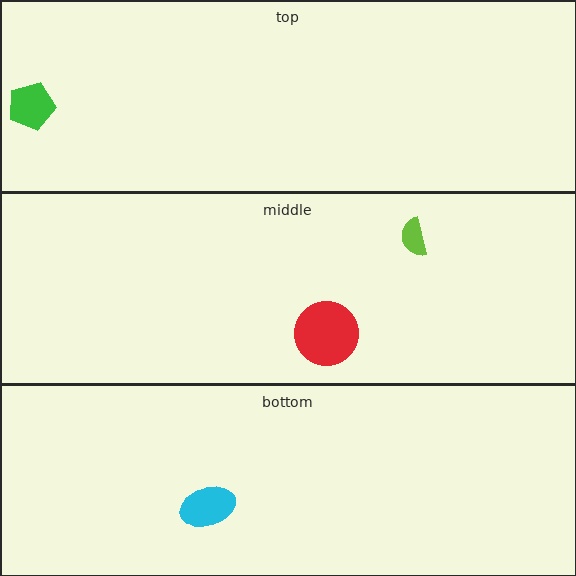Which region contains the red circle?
The middle region.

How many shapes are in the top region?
1.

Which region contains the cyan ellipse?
The bottom region.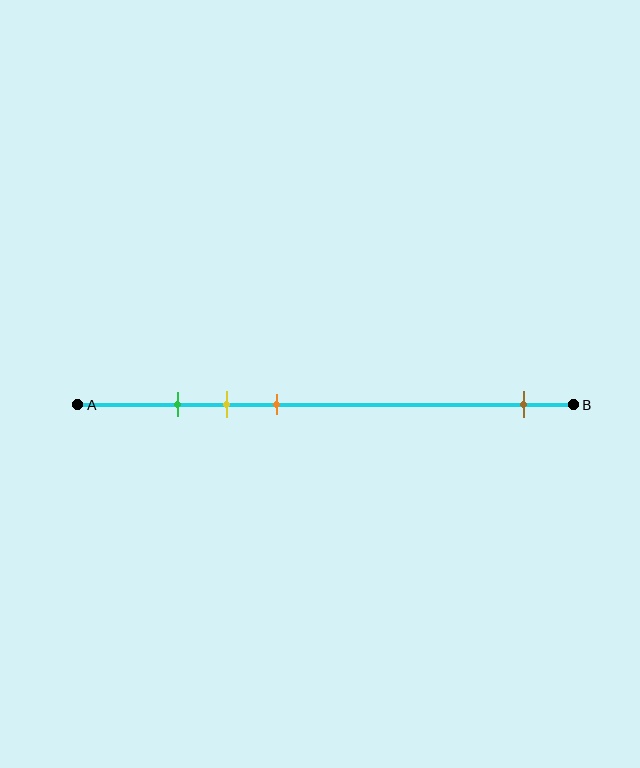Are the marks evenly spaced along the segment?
No, the marks are not evenly spaced.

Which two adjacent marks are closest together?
The green and yellow marks are the closest adjacent pair.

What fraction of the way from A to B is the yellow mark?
The yellow mark is approximately 30% (0.3) of the way from A to B.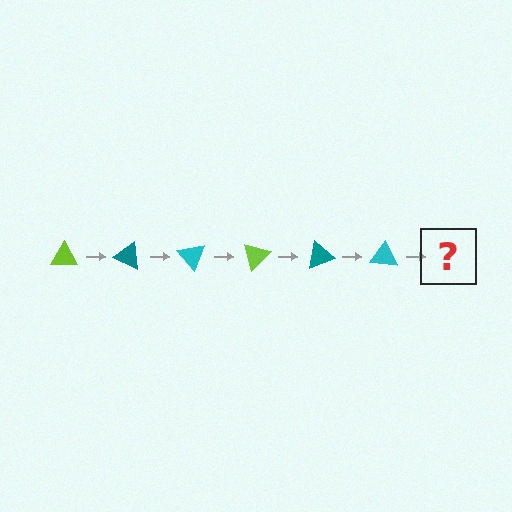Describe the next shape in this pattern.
It should be a lime triangle, rotated 150 degrees from the start.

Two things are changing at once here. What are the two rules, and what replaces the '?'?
The two rules are that it rotates 25 degrees each step and the color cycles through lime, teal, and cyan. The '?' should be a lime triangle, rotated 150 degrees from the start.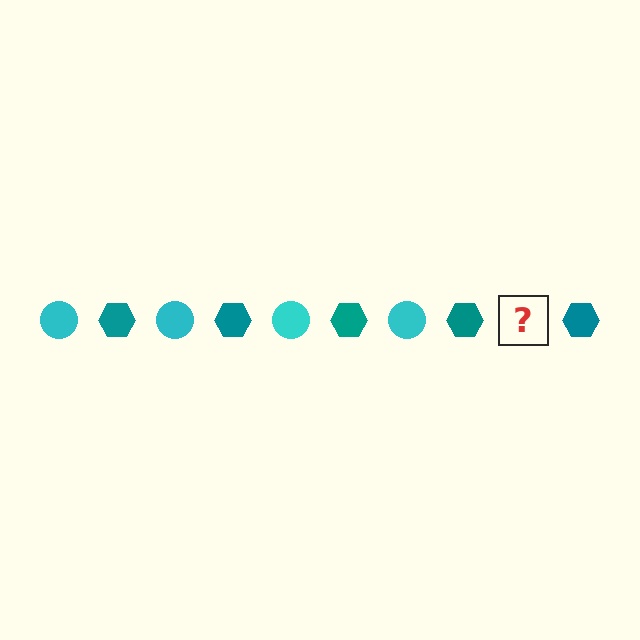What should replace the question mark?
The question mark should be replaced with a cyan circle.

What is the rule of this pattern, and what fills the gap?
The rule is that the pattern alternates between cyan circle and teal hexagon. The gap should be filled with a cyan circle.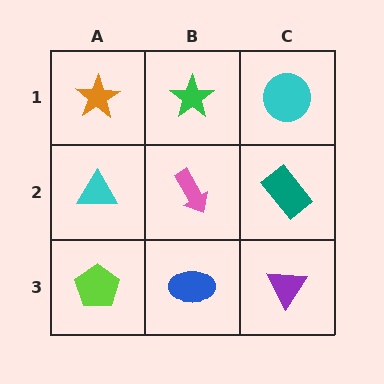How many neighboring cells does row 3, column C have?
2.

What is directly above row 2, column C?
A cyan circle.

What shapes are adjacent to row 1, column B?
A pink arrow (row 2, column B), an orange star (row 1, column A), a cyan circle (row 1, column C).